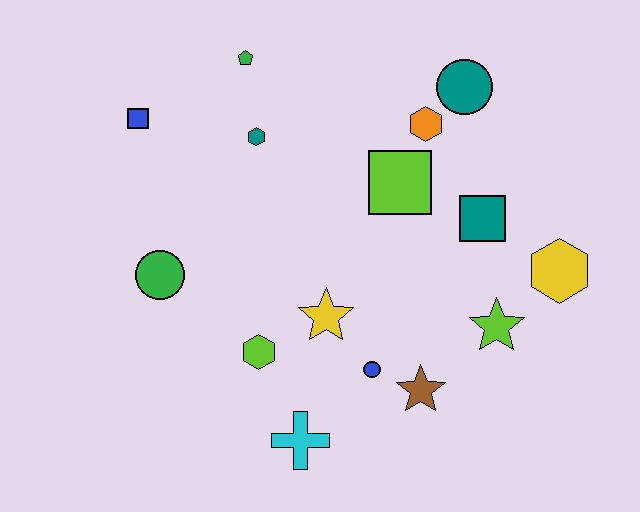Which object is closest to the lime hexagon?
The yellow star is closest to the lime hexagon.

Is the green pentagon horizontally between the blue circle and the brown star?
No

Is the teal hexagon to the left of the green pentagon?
No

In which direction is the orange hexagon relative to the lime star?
The orange hexagon is above the lime star.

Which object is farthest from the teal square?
The blue square is farthest from the teal square.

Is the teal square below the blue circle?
No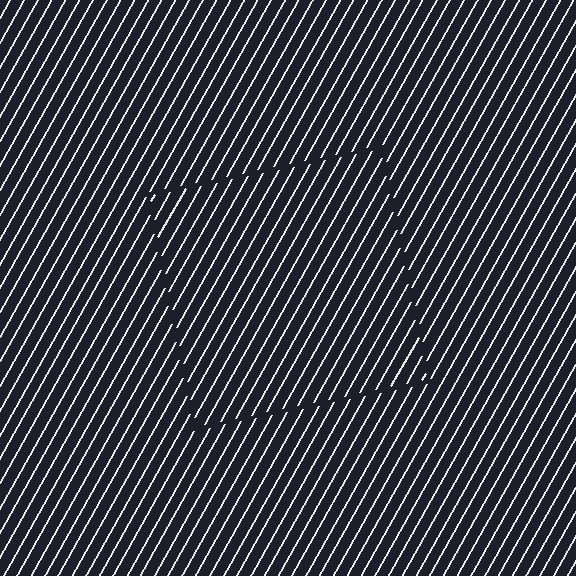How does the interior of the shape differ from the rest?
The interior of the shape contains the same grating, shifted by half a period — the contour is defined by the phase discontinuity where line-ends from the inner and outer gratings abut.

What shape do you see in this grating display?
An illusory square. The interior of the shape contains the same grating, shifted by half a period — the contour is defined by the phase discontinuity where line-ends from the inner and outer gratings abut.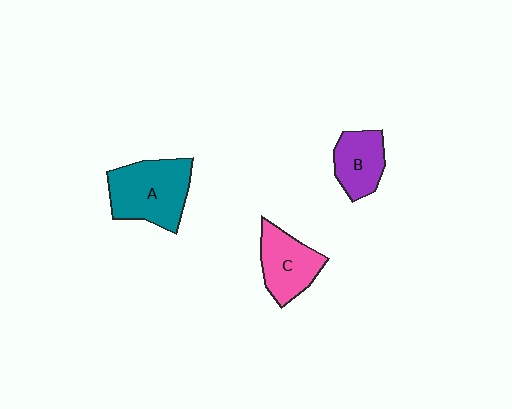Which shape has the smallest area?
Shape B (purple).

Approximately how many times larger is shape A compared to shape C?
Approximately 1.4 times.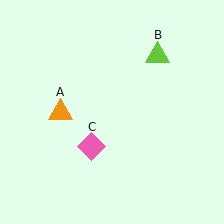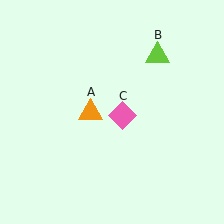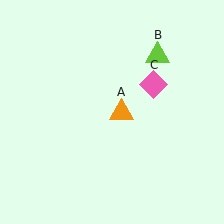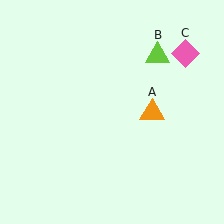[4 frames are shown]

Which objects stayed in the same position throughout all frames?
Lime triangle (object B) remained stationary.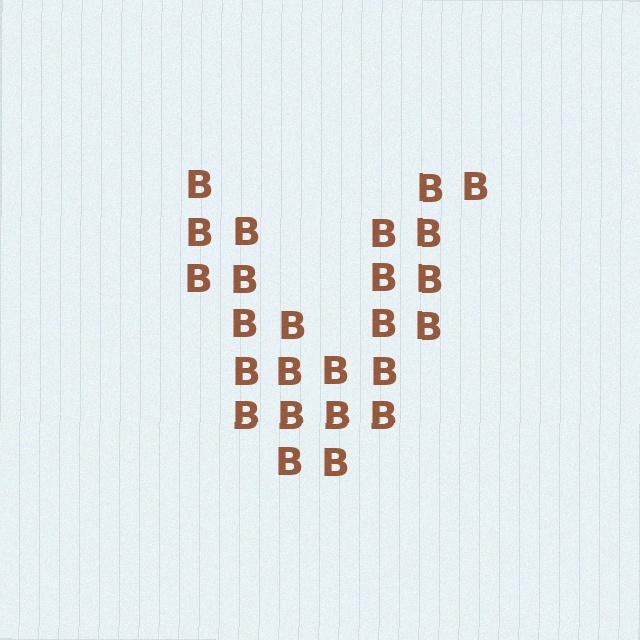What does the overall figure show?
The overall figure shows the letter V.